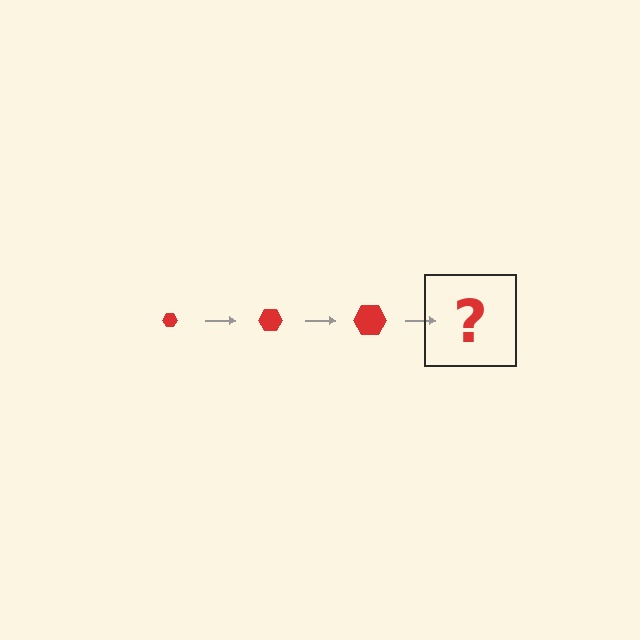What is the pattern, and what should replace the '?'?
The pattern is that the hexagon gets progressively larger each step. The '?' should be a red hexagon, larger than the previous one.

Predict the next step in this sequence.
The next step is a red hexagon, larger than the previous one.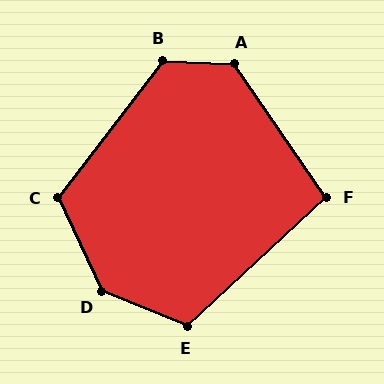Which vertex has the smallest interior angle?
F, at approximately 98 degrees.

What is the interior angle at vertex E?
Approximately 115 degrees (obtuse).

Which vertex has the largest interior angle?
D, at approximately 137 degrees.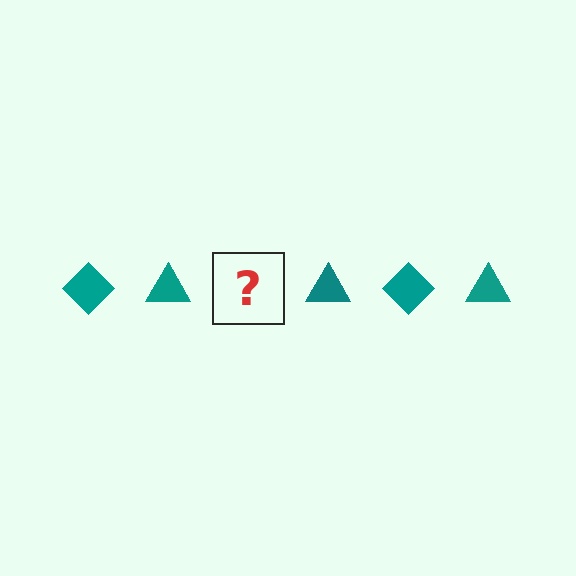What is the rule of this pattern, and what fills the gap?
The rule is that the pattern cycles through diamond, triangle shapes in teal. The gap should be filled with a teal diamond.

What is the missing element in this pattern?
The missing element is a teal diamond.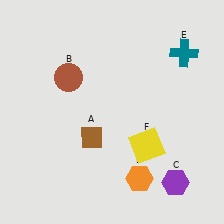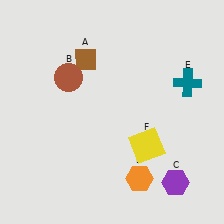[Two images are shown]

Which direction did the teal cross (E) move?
The teal cross (E) moved down.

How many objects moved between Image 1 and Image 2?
2 objects moved between the two images.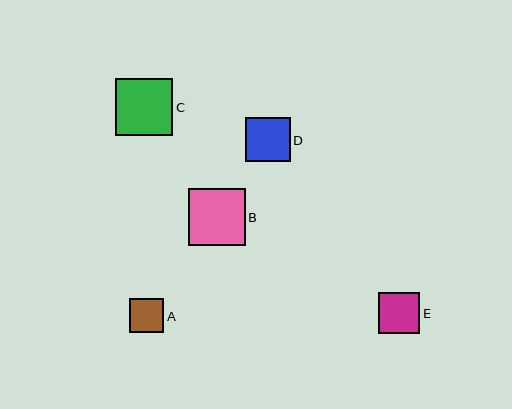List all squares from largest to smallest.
From largest to smallest: B, C, D, E, A.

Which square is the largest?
Square B is the largest with a size of approximately 57 pixels.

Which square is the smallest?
Square A is the smallest with a size of approximately 34 pixels.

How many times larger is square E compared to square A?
Square E is approximately 1.2 times the size of square A.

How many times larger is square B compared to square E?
Square B is approximately 1.4 times the size of square E.